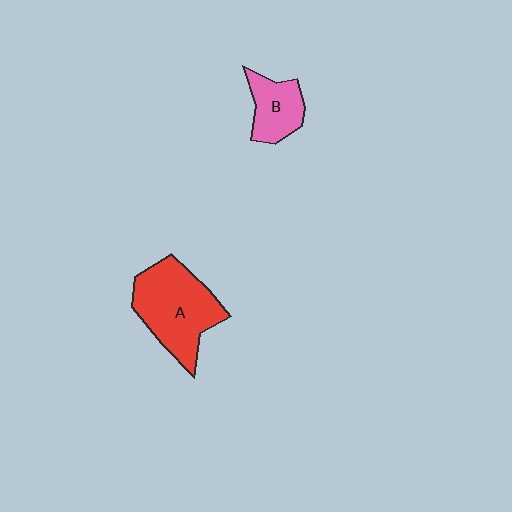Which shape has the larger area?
Shape A (red).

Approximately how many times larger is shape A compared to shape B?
Approximately 2.0 times.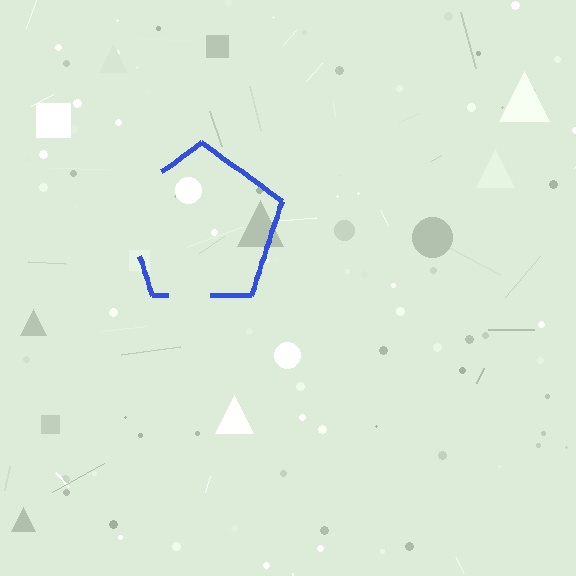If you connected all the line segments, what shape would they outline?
They would outline a pentagon.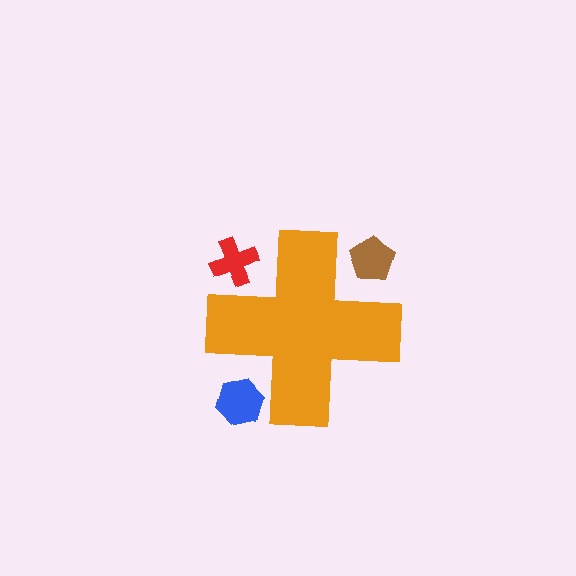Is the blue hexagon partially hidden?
Yes, the blue hexagon is partially hidden behind the orange cross.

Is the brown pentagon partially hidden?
Yes, the brown pentagon is partially hidden behind the orange cross.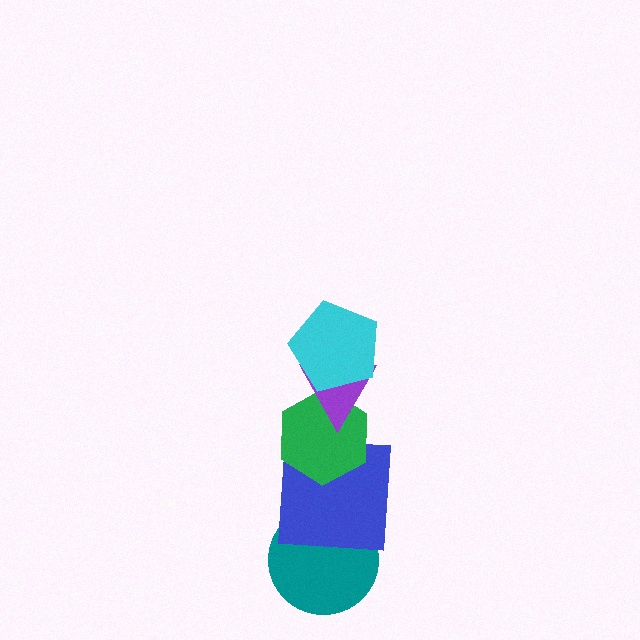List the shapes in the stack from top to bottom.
From top to bottom: the cyan pentagon, the purple triangle, the green hexagon, the blue square, the teal circle.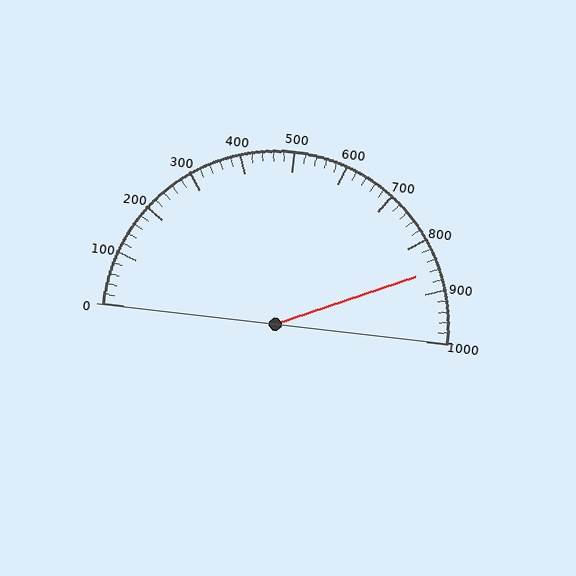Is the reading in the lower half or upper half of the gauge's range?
The reading is in the upper half of the range (0 to 1000).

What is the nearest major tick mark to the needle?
The nearest major tick mark is 900.